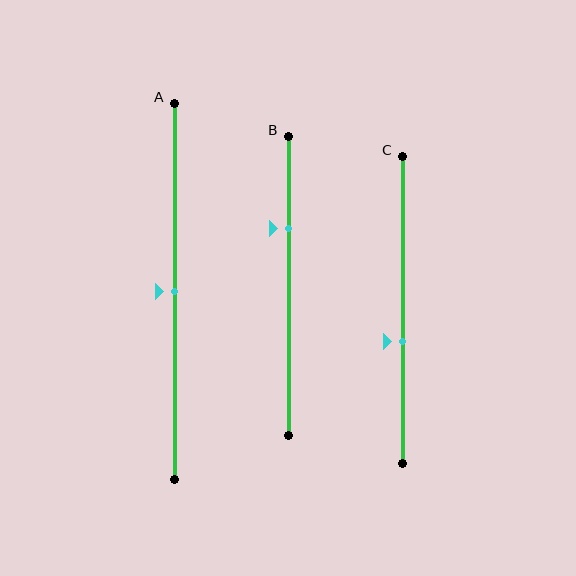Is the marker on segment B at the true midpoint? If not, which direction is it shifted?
No, the marker on segment B is shifted upward by about 19% of the segment length.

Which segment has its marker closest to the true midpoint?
Segment A has its marker closest to the true midpoint.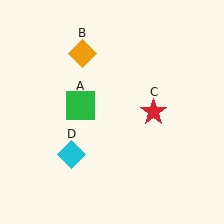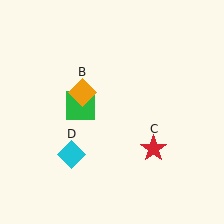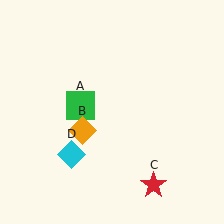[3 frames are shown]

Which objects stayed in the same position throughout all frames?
Green square (object A) and cyan diamond (object D) remained stationary.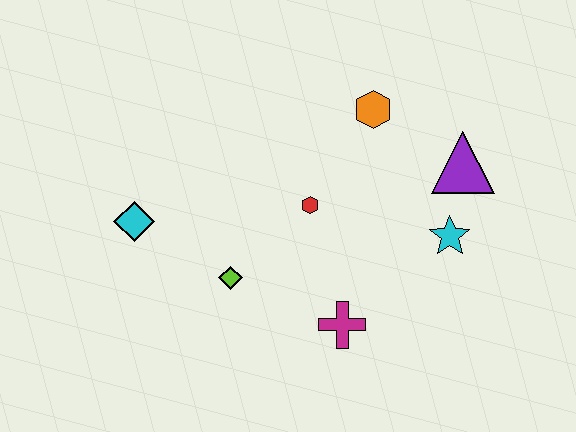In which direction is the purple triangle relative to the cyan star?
The purple triangle is above the cyan star.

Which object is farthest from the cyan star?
The cyan diamond is farthest from the cyan star.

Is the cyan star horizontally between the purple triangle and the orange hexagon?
Yes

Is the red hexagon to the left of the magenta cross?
Yes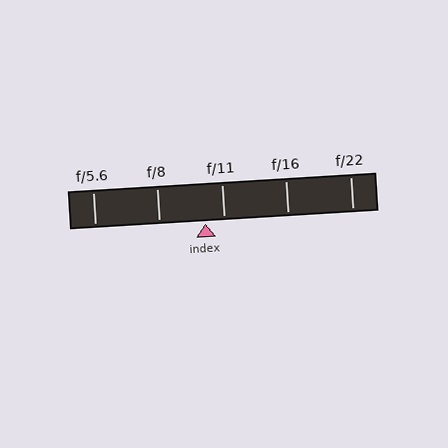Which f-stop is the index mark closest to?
The index mark is closest to f/11.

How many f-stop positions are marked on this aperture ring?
There are 5 f-stop positions marked.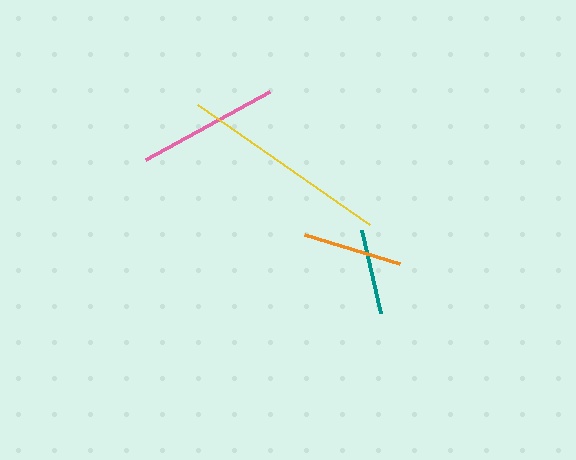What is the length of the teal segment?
The teal segment is approximately 86 pixels long.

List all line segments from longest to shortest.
From longest to shortest: yellow, pink, orange, teal.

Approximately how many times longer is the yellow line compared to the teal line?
The yellow line is approximately 2.4 times the length of the teal line.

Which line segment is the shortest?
The teal line is the shortest at approximately 86 pixels.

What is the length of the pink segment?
The pink segment is approximately 142 pixels long.